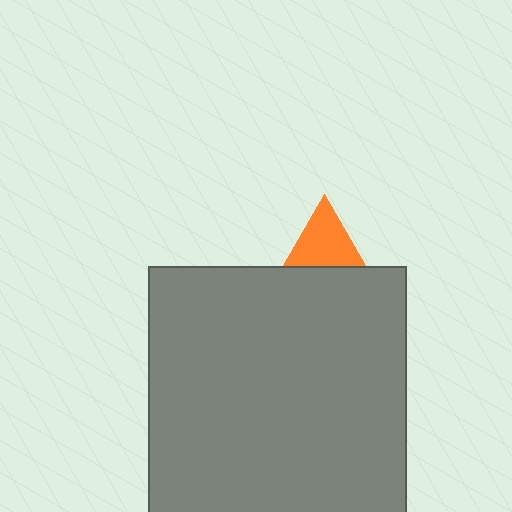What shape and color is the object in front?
The object in front is a gray square.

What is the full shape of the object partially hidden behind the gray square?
The partially hidden object is an orange triangle.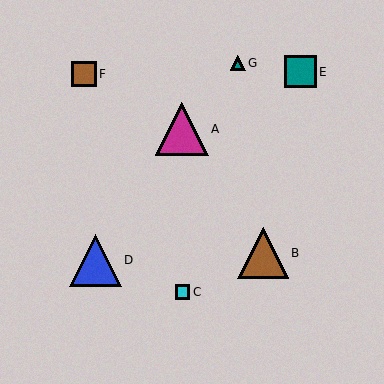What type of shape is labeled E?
Shape E is a teal square.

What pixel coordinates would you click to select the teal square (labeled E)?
Click at (300, 72) to select the teal square E.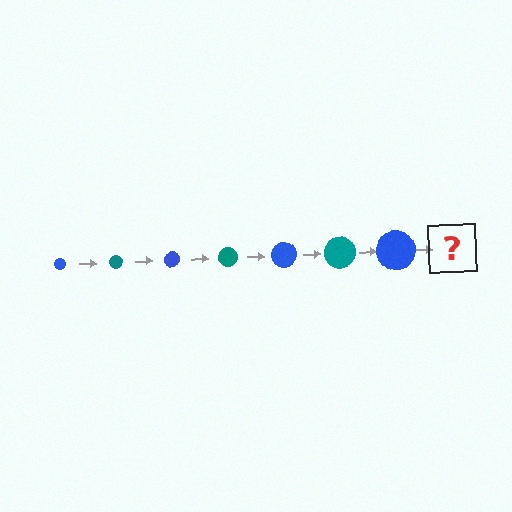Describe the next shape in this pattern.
It should be a teal circle, larger than the previous one.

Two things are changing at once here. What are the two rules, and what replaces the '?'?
The two rules are that the circle grows larger each step and the color cycles through blue and teal. The '?' should be a teal circle, larger than the previous one.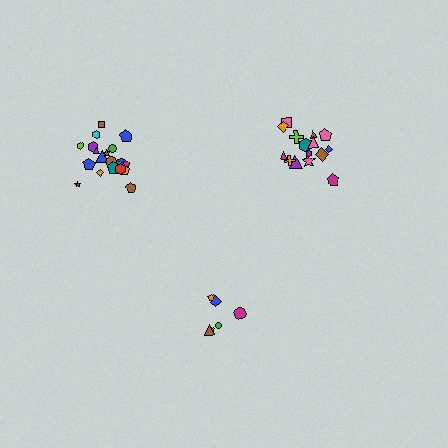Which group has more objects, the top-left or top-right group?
The top-left group.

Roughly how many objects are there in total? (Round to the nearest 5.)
Roughly 45 objects in total.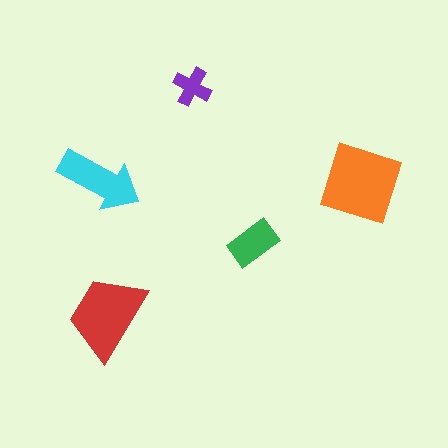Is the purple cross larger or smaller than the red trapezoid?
Smaller.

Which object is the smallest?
The purple cross.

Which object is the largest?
The orange square.